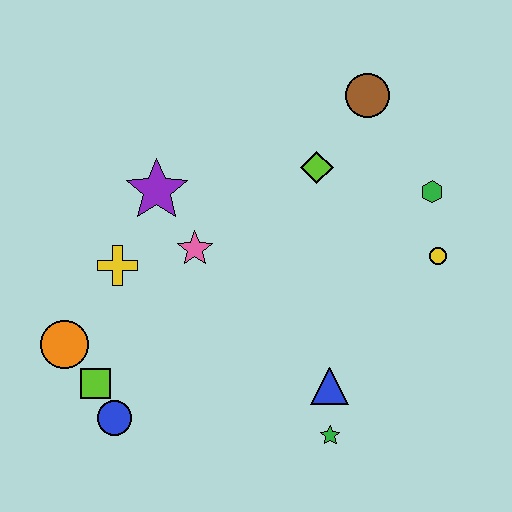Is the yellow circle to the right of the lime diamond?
Yes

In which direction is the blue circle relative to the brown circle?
The blue circle is below the brown circle.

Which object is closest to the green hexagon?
The yellow circle is closest to the green hexagon.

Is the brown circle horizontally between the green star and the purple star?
No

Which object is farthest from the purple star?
The green star is farthest from the purple star.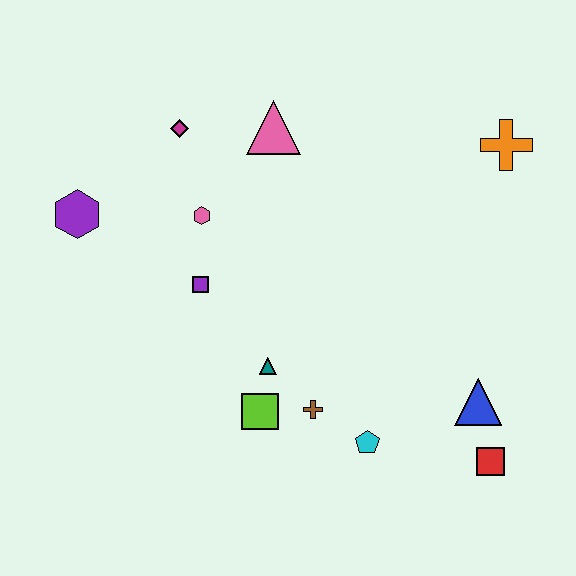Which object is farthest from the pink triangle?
The red square is farthest from the pink triangle.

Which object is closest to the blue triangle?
The red square is closest to the blue triangle.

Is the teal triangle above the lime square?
Yes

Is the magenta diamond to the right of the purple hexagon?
Yes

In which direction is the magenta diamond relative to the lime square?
The magenta diamond is above the lime square.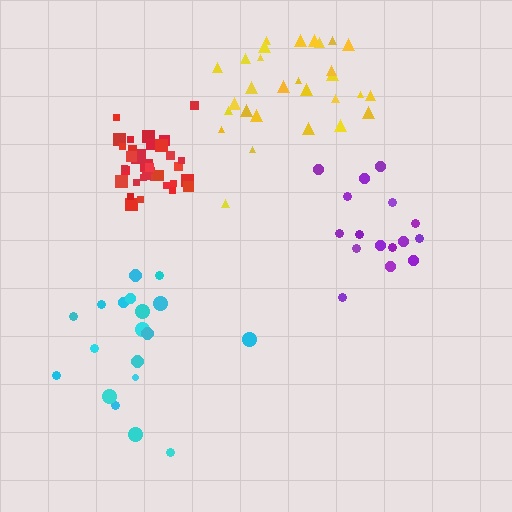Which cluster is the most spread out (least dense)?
Cyan.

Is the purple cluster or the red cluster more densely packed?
Red.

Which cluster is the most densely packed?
Red.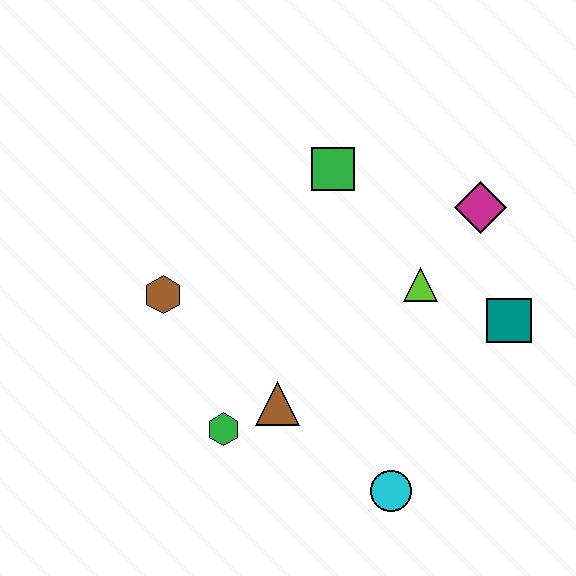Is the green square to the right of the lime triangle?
No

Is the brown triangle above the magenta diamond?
No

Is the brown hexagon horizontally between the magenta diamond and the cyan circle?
No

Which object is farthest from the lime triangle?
The brown hexagon is farthest from the lime triangle.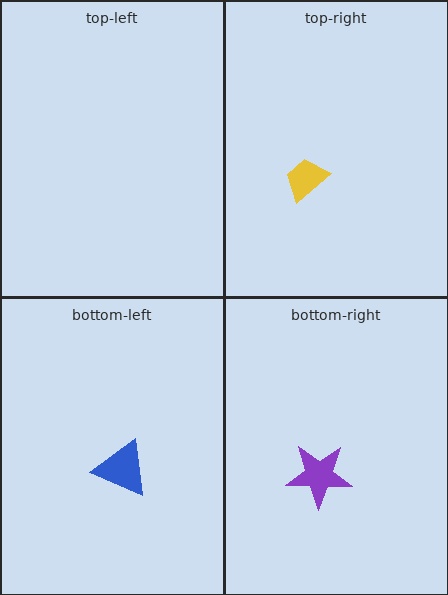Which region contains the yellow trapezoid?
The top-right region.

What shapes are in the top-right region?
The yellow trapezoid.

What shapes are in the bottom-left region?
The blue triangle.